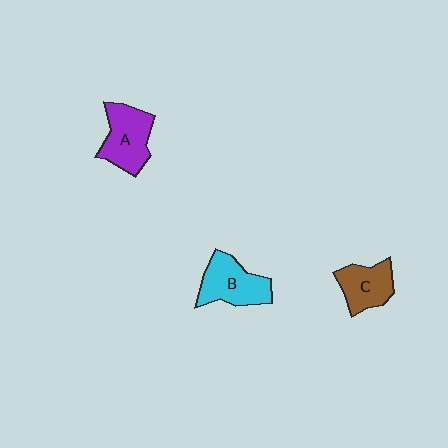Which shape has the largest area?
Shape A (purple).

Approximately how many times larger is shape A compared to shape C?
Approximately 1.2 times.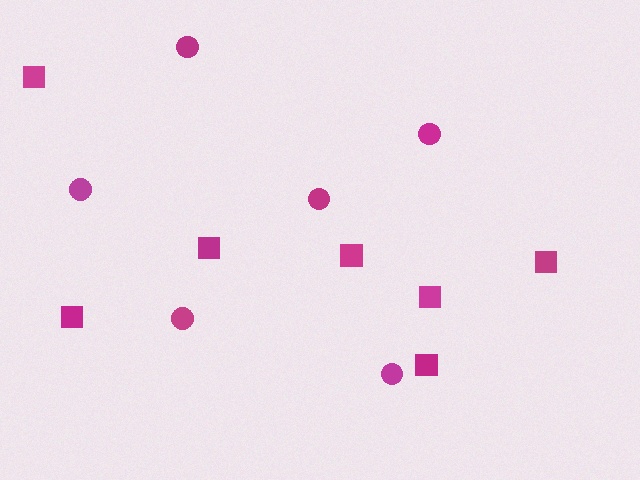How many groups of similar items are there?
There are 2 groups: one group of squares (7) and one group of circles (6).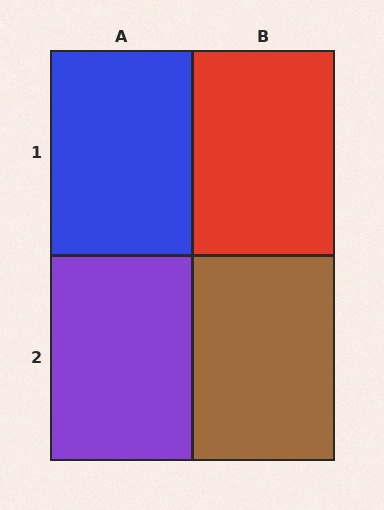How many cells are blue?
1 cell is blue.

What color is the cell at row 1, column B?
Red.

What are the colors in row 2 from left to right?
Purple, brown.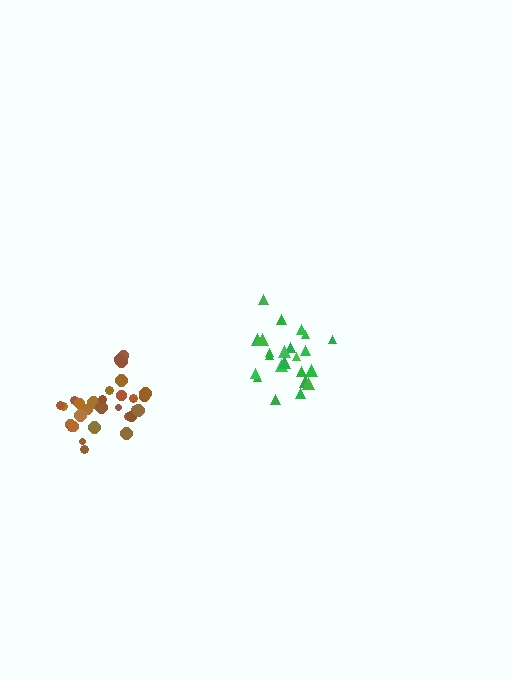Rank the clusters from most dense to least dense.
brown, green.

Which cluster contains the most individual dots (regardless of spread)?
Brown (30).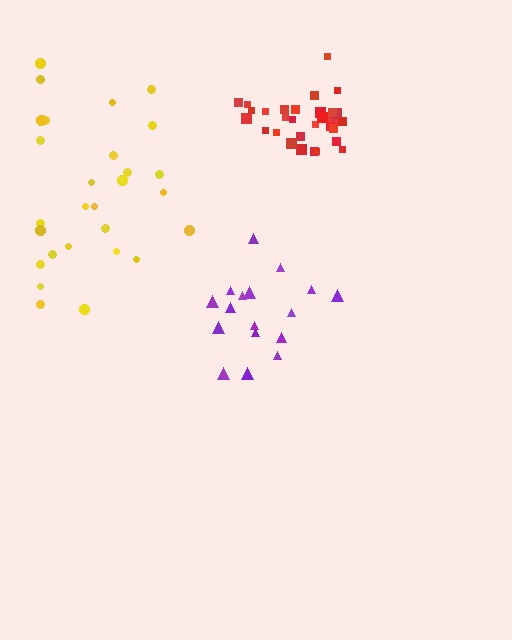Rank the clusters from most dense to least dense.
red, purple, yellow.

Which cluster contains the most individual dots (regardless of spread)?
Red (32).